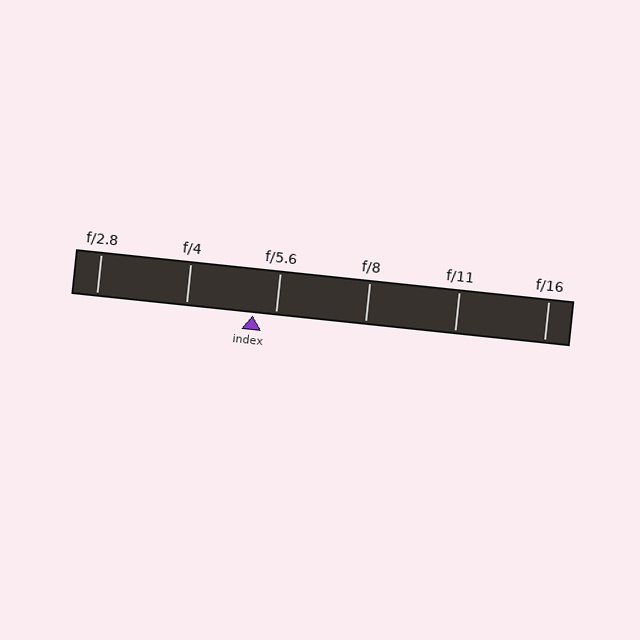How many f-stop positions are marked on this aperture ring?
There are 6 f-stop positions marked.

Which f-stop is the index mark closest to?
The index mark is closest to f/5.6.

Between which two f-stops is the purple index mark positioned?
The index mark is between f/4 and f/5.6.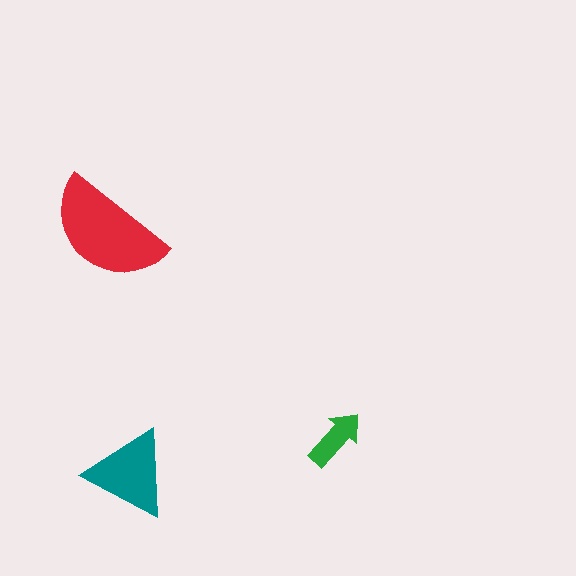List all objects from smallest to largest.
The green arrow, the teal triangle, the red semicircle.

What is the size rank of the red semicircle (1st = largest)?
1st.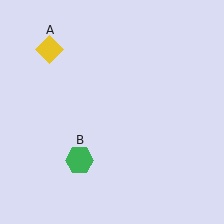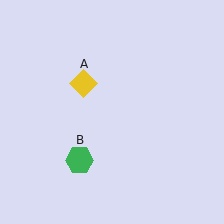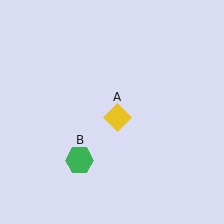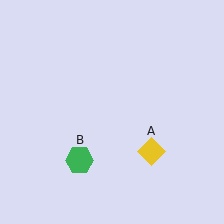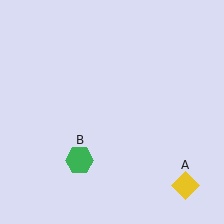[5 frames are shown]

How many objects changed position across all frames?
1 object changed position: yellow diamond (object A).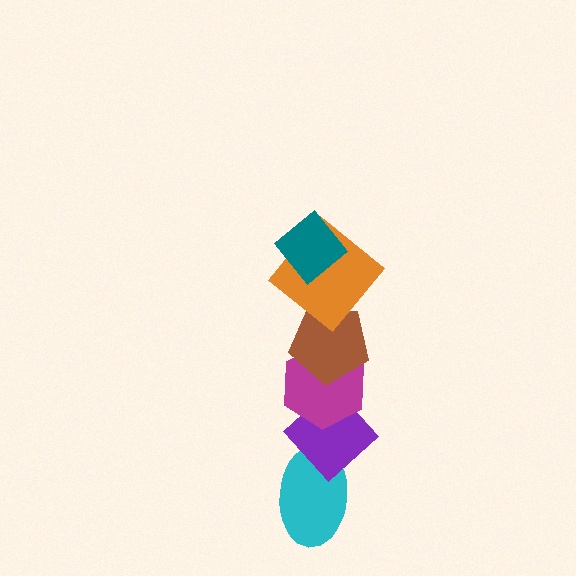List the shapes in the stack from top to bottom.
From top to bottom: the teal diamond, the orange diamond, the brown pentagon, the magenta hexagon, the purple diamond, the cyan ellipse.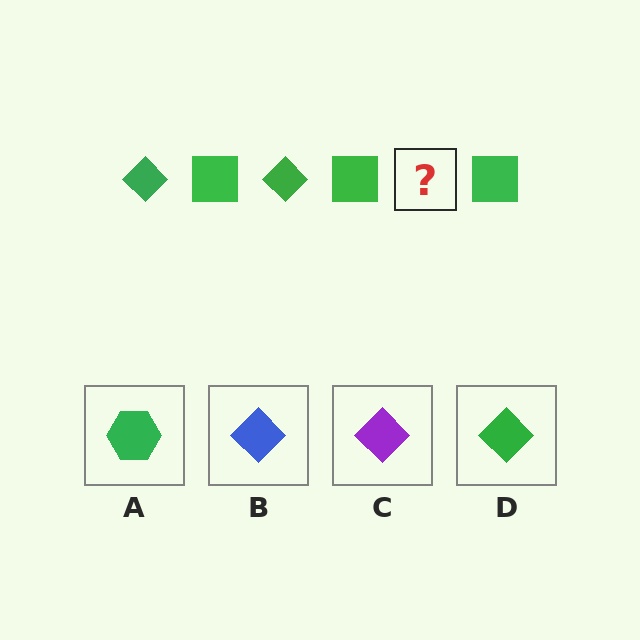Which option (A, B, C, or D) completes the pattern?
D.